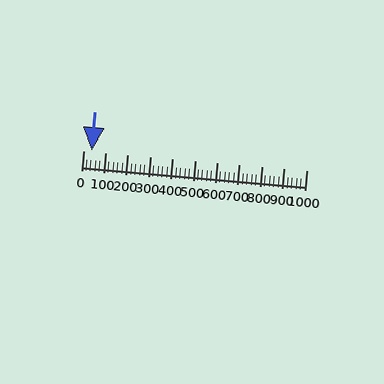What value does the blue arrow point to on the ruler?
The blue arrow points to approximately 40.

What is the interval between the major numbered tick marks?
The major tick marks are spaced 100 units apart.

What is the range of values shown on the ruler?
The ruler shows values from 0 to 1000.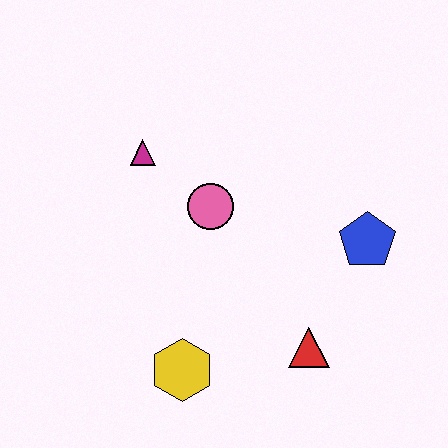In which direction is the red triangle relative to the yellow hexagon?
The red triangle is to the right of the yellow hexagon.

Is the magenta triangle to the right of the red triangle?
No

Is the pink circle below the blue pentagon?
No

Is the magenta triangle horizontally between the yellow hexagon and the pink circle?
No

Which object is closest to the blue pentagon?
The red triangle is closest to the blue pentagon.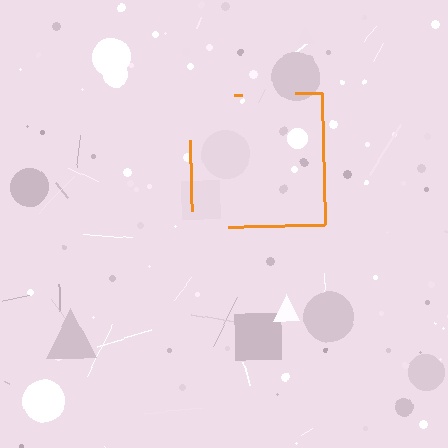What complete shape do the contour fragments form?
The contour fragments form a square.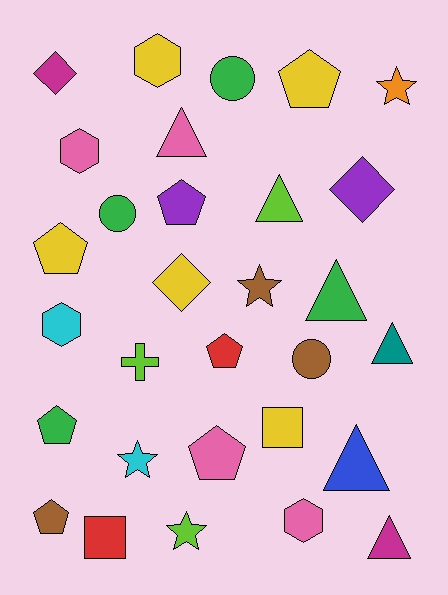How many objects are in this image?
There are 30 objects.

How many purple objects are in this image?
There are 2 purple objects.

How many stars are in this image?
There are 4 stars.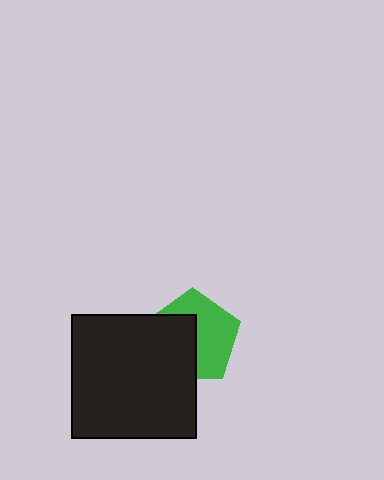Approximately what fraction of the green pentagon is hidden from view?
Roughly 47% of the green pentagon is hidden behind the black square.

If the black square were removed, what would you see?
You would see the complete green pentagon.